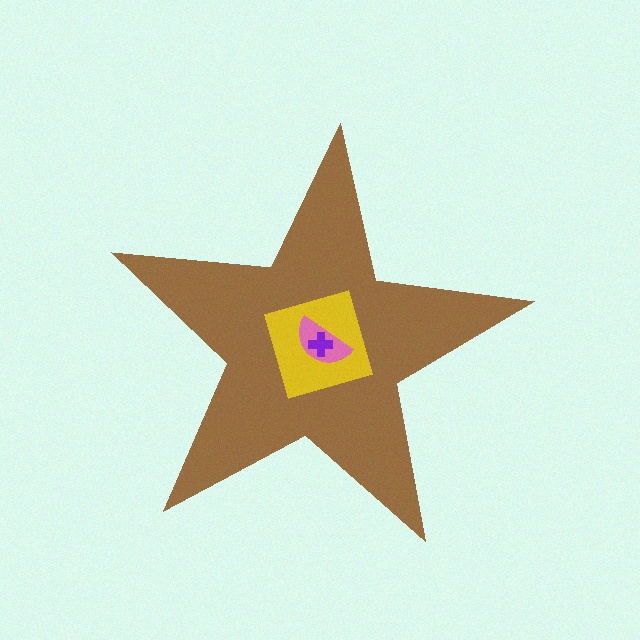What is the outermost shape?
The brown star.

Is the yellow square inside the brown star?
Yes.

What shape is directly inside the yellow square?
The pink semicircle.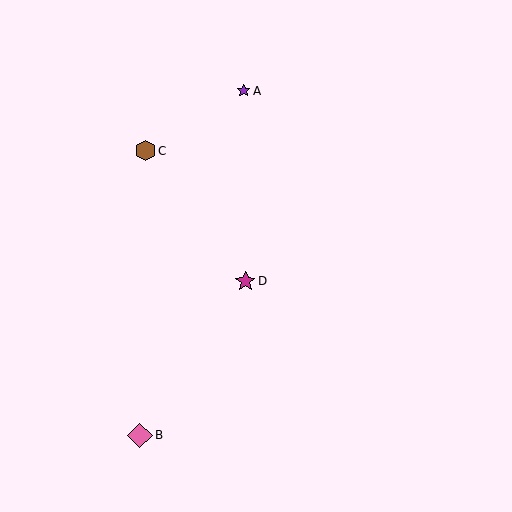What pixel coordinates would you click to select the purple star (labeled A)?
Click at (244, 91) to select the purple star A.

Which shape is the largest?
The pink diamond (labeled B) is the largest.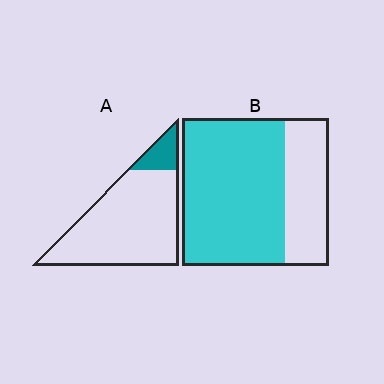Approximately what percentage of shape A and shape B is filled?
A is approximately 15% and B is approximately 70%.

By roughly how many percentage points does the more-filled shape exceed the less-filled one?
By roughly 55 percentage points (B over A).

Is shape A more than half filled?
No.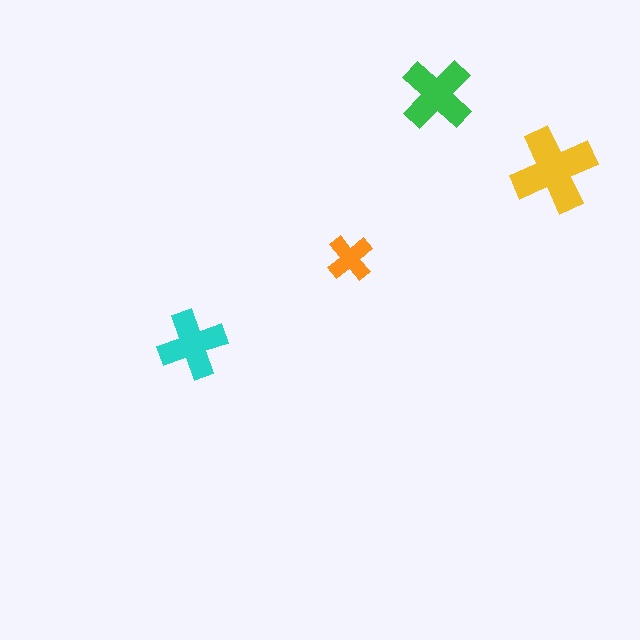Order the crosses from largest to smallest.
the yellow one, the green one, the cyan one, the orange one.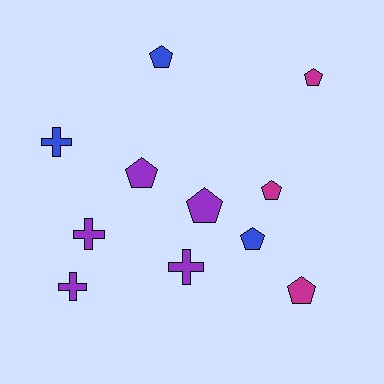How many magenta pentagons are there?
There are 3 magenta pentagons.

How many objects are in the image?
There are 11 objects.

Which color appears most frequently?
Purple, with 5 objects.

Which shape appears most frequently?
Pentagon, with 7 objects.